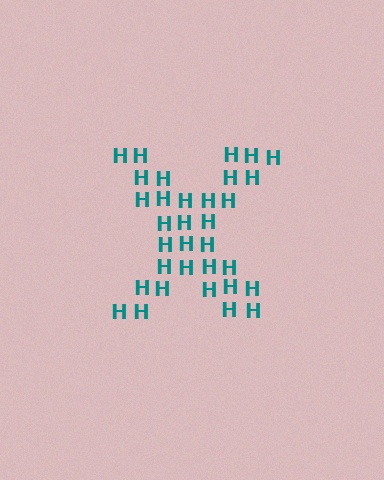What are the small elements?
The small elements are letter H's.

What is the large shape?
The large shape is the letter X.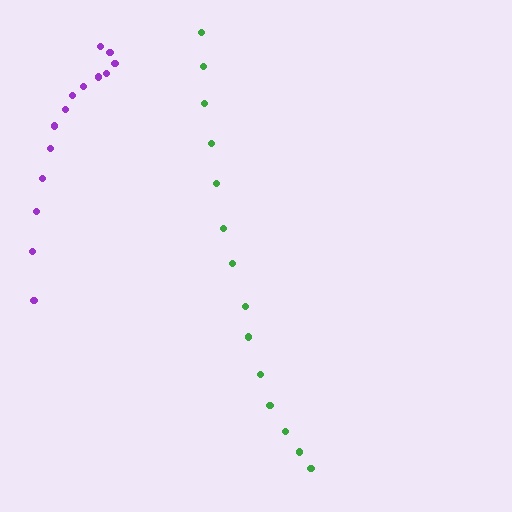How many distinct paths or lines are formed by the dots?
There are 2 distinct paths.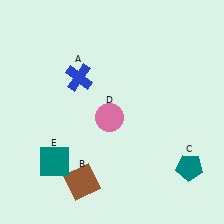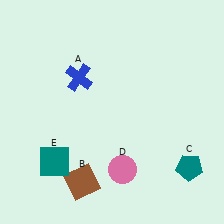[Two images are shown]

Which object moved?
The pink circle (D) moved down.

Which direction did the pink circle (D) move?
The pink circle (D) moved down.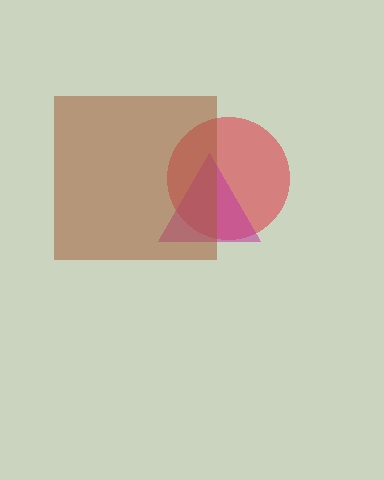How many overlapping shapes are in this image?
There are 3 overlapping shapes in the image.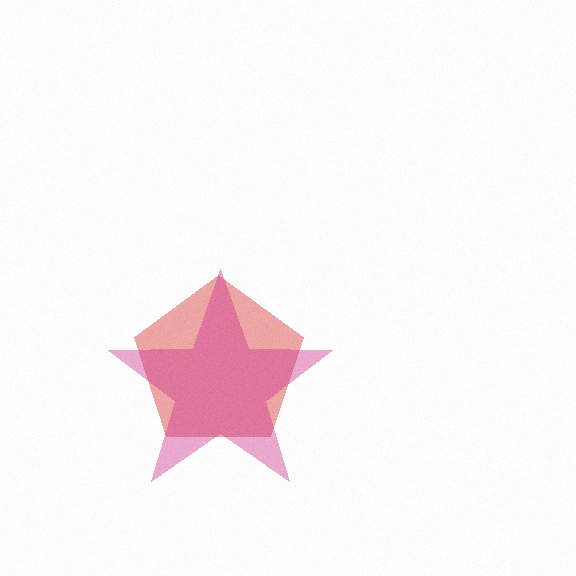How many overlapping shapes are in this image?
There are 2 overlapping shapes in the image.